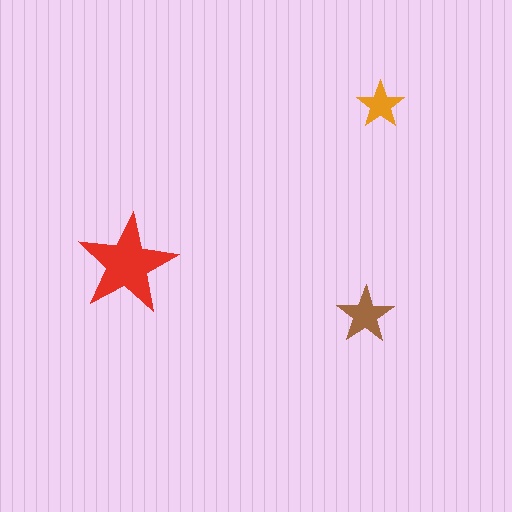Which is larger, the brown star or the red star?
The red one.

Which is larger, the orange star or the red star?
The red one.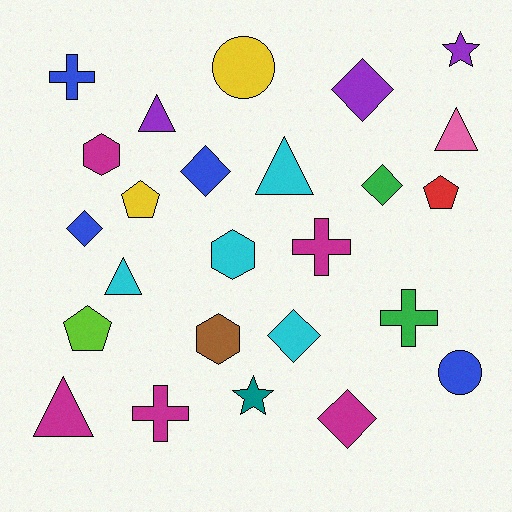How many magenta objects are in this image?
There are 5 magenta objects.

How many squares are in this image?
There are no squares.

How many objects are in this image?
There are 25 objects.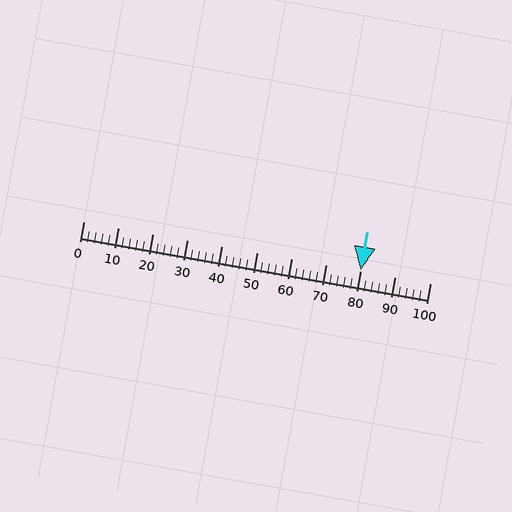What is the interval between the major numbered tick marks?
The major tick marks are spaced 10 units apart.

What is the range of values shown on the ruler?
The ruler shows values from 0 to 100.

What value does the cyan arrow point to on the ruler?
The cyan arrow points to approximately 80.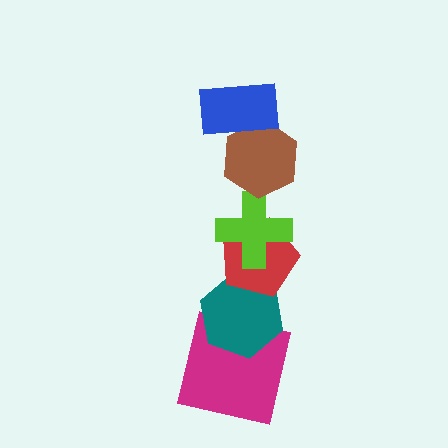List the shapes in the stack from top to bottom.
From top to bottom: the blue rectangle, the brown hexagon, the lime cross, the red pentagon, the teal hexagon, the magenta square.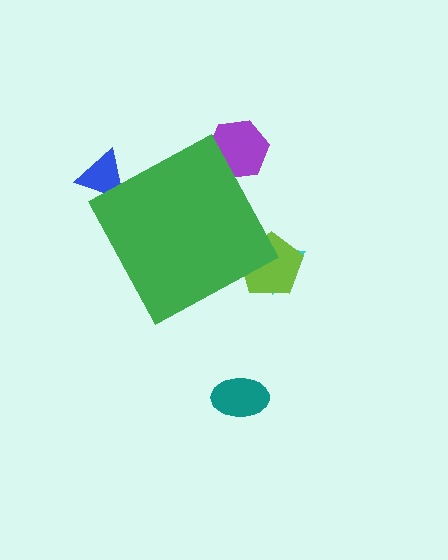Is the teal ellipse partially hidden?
No, the teal ellipse is fully visible.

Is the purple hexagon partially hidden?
Yes, the purple hexagon is partially hidden behind the green diamond.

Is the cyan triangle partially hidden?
Yes, the cyan triangle is partially hidden behind the green diamond.